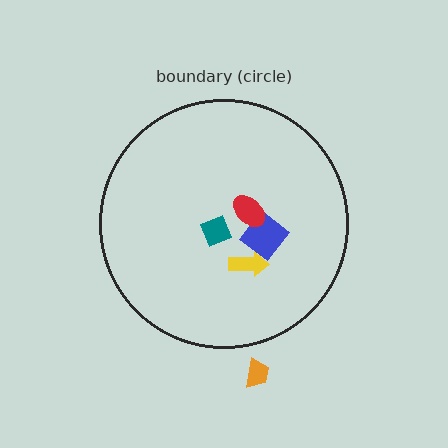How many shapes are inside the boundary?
4 inside, 1 outside.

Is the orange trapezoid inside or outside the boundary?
Outside.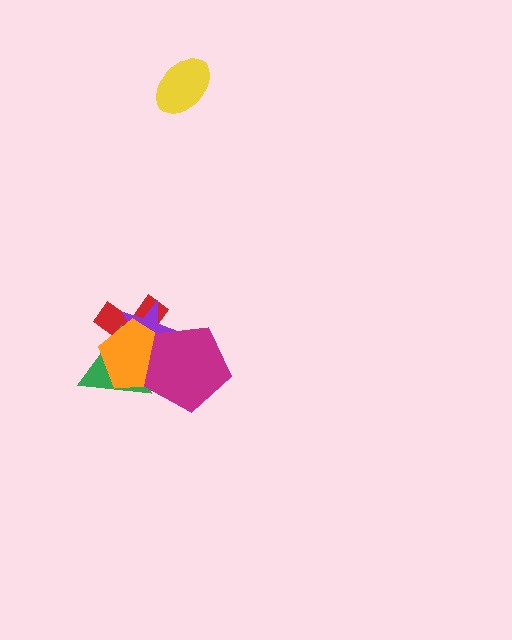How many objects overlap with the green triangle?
4 objects overlap with the green triangle.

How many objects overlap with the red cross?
4 objects overlap with the red cross.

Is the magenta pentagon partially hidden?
No, no other shape covers it.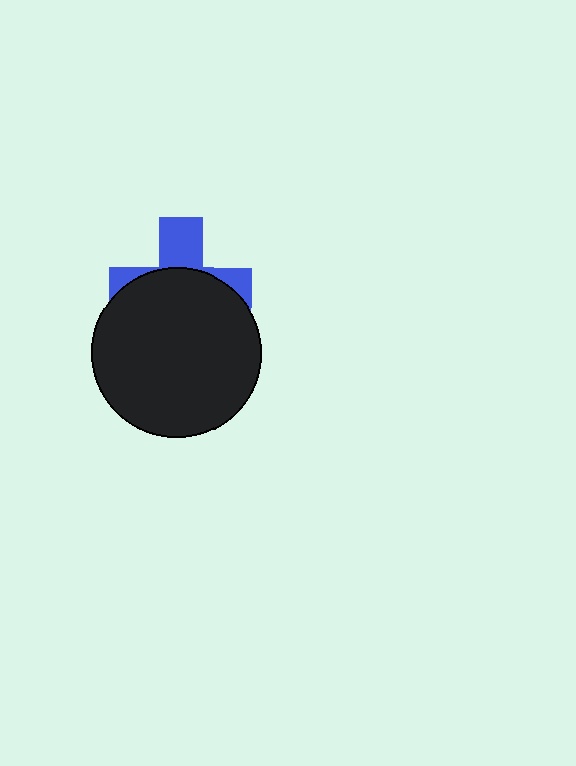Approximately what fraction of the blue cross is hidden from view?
Roughly 63% of the blue cross is hidden behind the black circle.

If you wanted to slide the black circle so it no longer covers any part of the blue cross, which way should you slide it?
Slide it down — that is the most direct way to separate the two shapes.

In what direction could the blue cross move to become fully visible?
The blue cross could move up. That would shift it out from behind the black circle entirely.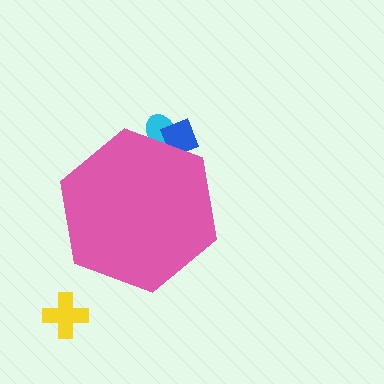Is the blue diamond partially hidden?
Yes, the blue diamond is partially hidden behind the pink hexagon.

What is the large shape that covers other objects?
A pink hexagon.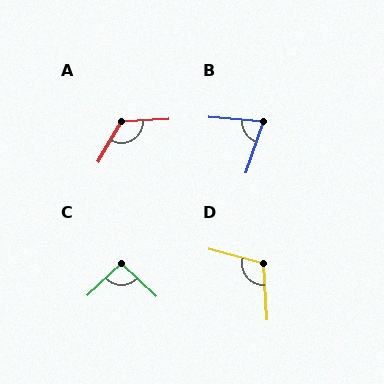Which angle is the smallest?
B, at approximately 76 degrees.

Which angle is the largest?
A, at approximately 123 degrees.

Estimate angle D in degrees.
Approximately 108 degrees.